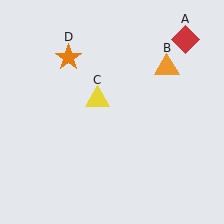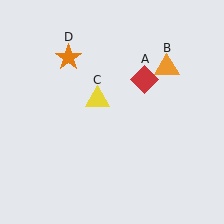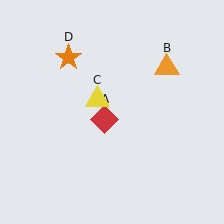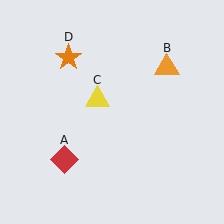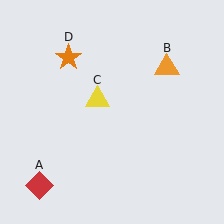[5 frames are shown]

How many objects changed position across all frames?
1 object changed position: red diamond (object A).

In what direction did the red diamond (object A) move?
The red diamond (object A) moved down and to the left.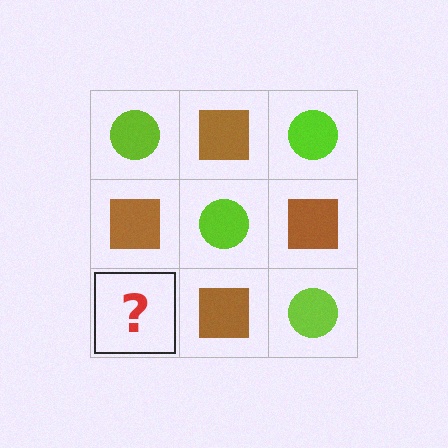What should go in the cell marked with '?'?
The missing cell should contain a lime circle.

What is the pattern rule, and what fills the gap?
The rule is that it alternates lime circle and brown square in a checkerboard pattern. The gap should be filled with a lime circle.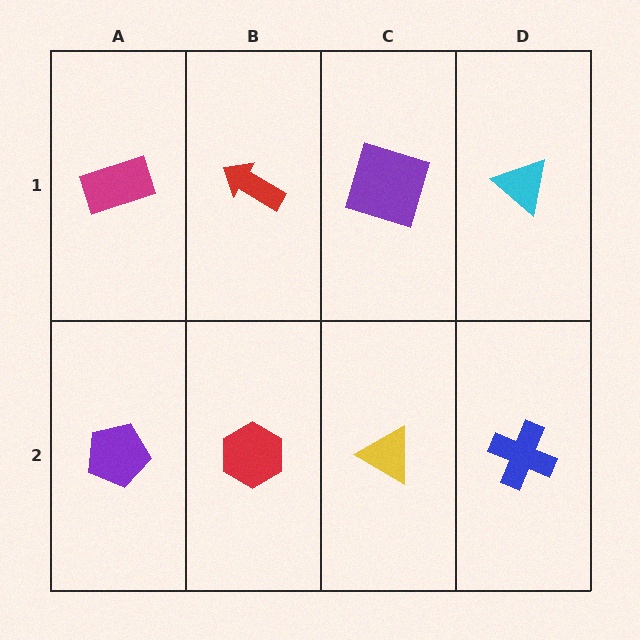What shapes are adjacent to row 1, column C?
A yellow triangle (row 2, column C), a red arrow (row 1, column B), a cyan triangle (row 1, column D).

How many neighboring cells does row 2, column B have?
3.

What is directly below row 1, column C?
A yellow triangle.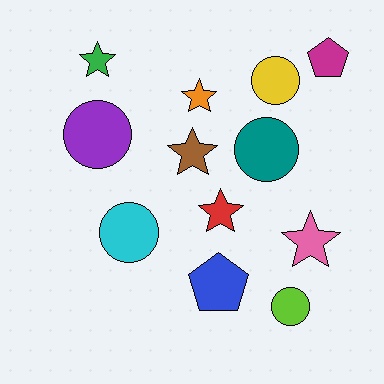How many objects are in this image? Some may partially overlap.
There are 12 objects.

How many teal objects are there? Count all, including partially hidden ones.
There is 1 teal object.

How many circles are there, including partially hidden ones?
There are 5 circles.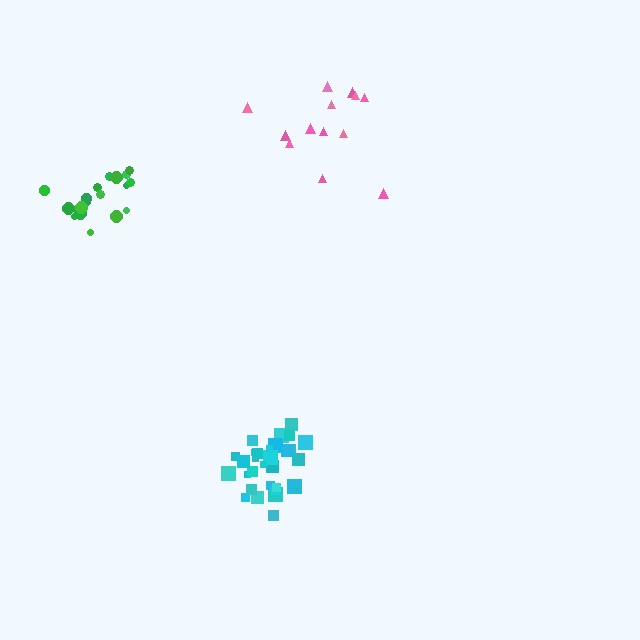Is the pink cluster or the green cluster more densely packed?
Green.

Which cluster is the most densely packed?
Cyan.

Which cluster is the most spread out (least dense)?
Pink.